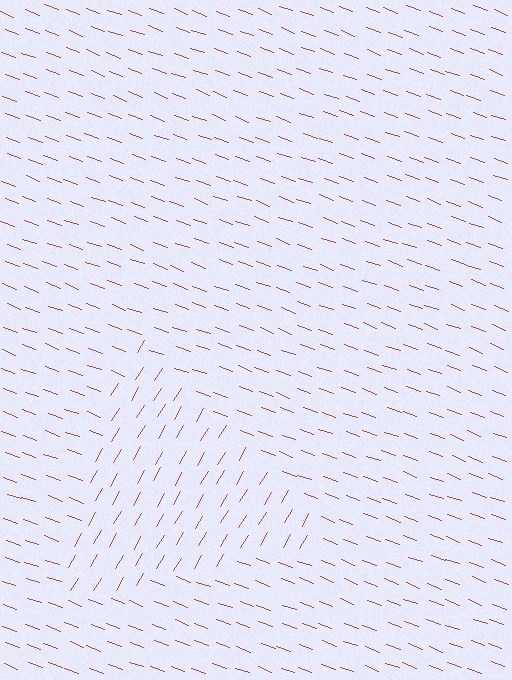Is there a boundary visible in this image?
Yes, there is a texture boundary formed by a change in line orientation.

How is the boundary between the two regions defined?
The boundary is defined purely by a change in line orientation (approximately 79 degrees difference). All lines are the same color and thickness.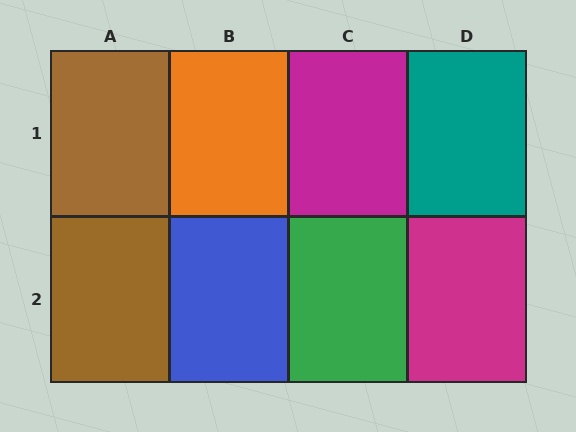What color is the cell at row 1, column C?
Magenta.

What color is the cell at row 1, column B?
Orange.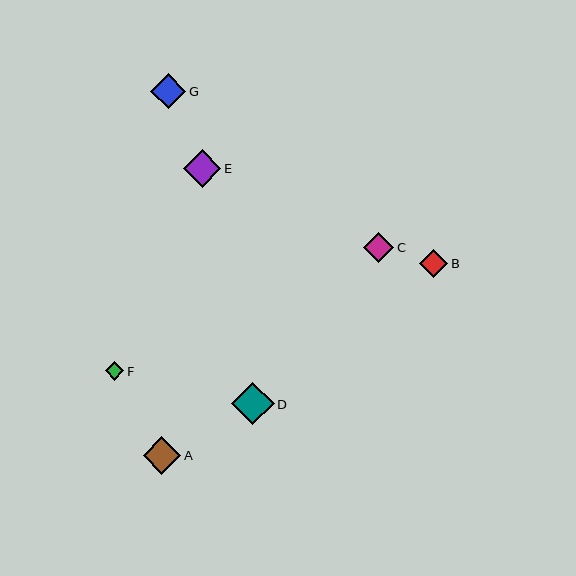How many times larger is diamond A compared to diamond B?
Diamond A is approximately 1.3 times the size of diamond B.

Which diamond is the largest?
Diamond D is the largest with a size of approximately 43 pixels.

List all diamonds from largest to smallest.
From largest to smallest: D, A, E, G, C, B, F.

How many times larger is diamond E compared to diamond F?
Diamond E is approximately 2.0 times the size of diamond F.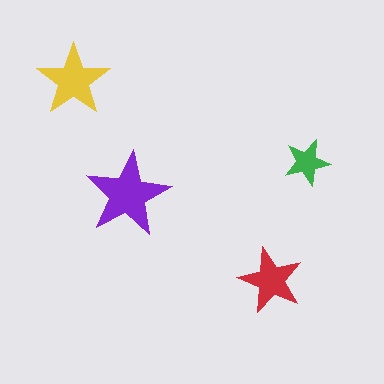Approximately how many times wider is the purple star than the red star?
About 1.5 times wider.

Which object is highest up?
The yellow star is topmost.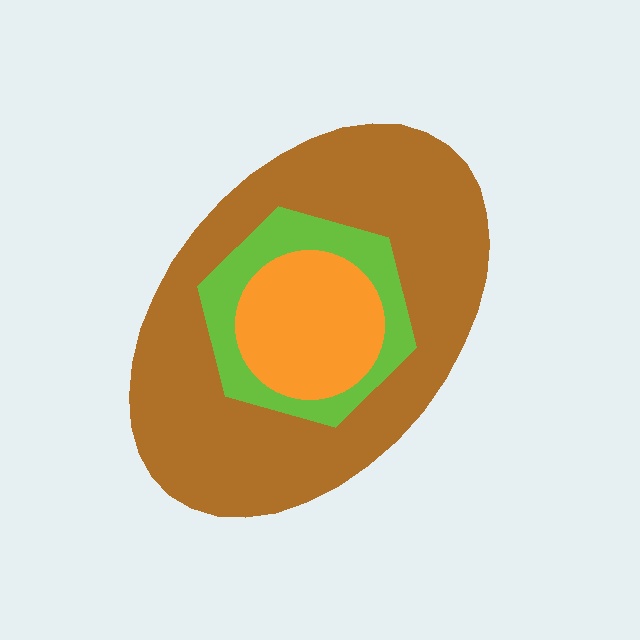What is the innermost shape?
The orange circle.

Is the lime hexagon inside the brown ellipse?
Yes.